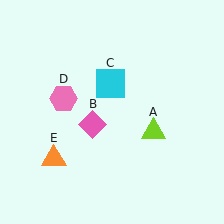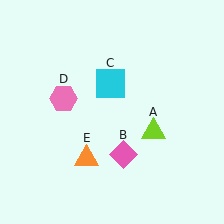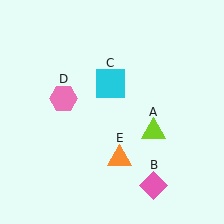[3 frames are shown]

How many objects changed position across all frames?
2 objects changed position: pink diamond (object B), orange triangle (object E).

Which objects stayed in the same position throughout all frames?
Lime triangle (object A) and cyan square (object C) and pink hexagon (object D) remained stationary.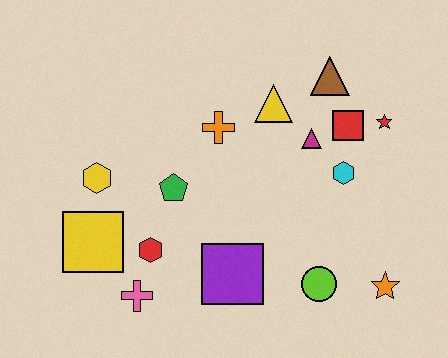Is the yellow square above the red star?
No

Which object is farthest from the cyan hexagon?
The yellow square is farthest from the cyan hexagon.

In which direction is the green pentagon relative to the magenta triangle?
The green pentagon is to the left of the magenta triangle.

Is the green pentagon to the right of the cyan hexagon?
No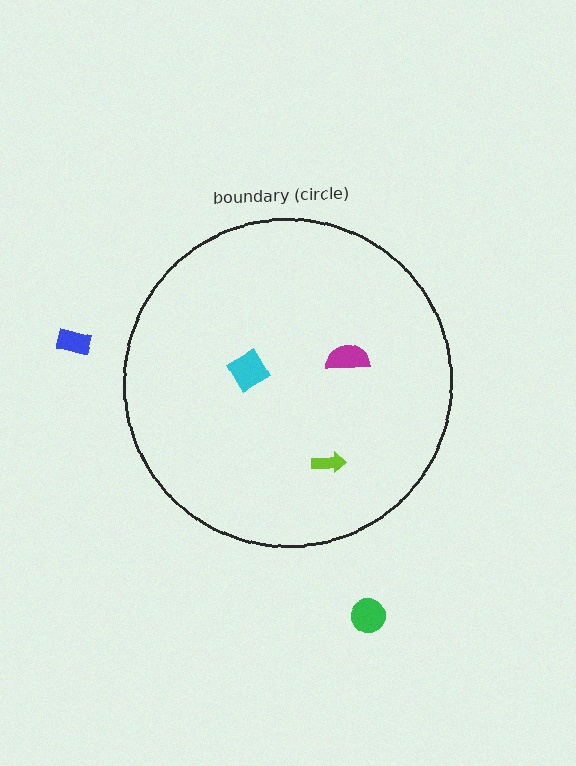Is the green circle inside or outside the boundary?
Outside.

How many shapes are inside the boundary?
3 inside, 2 outside.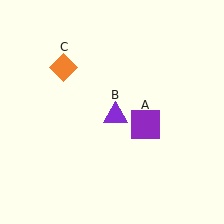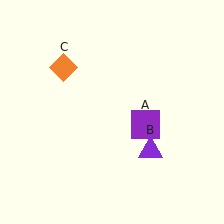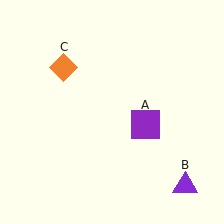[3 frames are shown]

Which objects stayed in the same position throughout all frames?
Purple square (object A) and orange diamond (object C) remained stationary.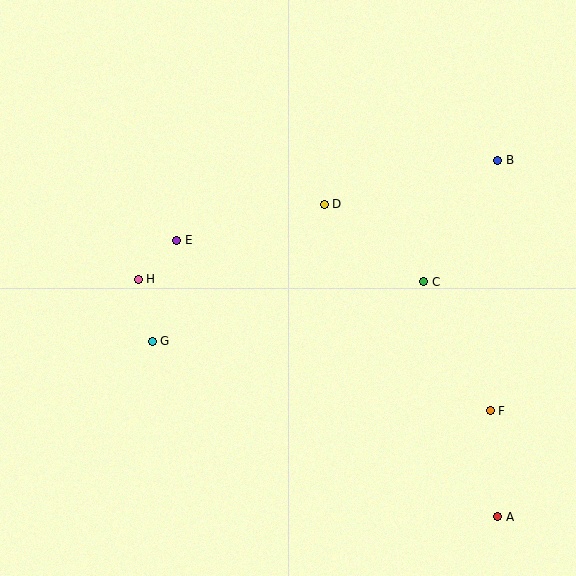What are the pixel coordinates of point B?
Point B is at (498, 160).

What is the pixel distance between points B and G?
The distance between B and G is 390 pixels.